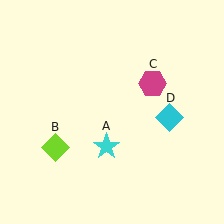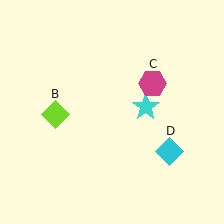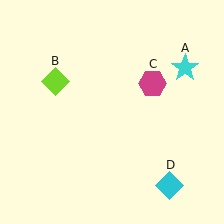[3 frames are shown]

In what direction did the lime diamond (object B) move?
The lime diamond (object B) moved up.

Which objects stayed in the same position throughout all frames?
Magenta hexagon (object C) remained stationary.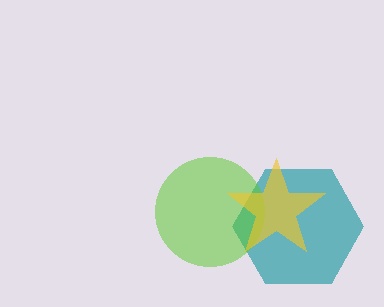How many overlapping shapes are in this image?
There are 3 overlapping shapes in the image.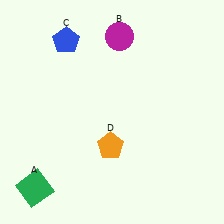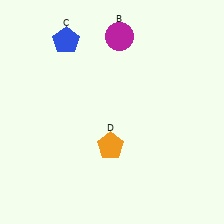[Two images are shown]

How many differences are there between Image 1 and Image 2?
There is 1 difference between the two images.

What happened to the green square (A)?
The green square (A) was removed in Image 2. It was in the bottom-left area of Image 1.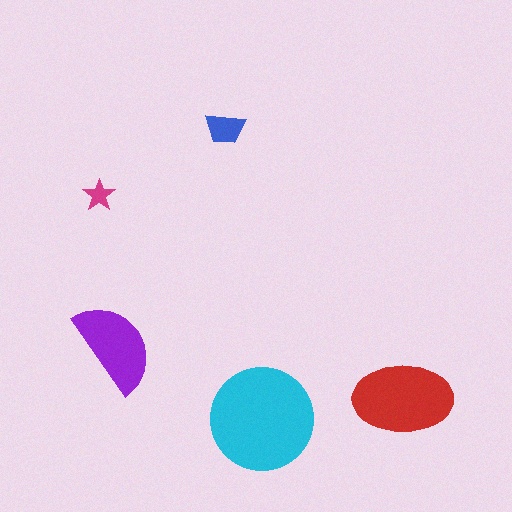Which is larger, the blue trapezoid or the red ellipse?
The red ellipse.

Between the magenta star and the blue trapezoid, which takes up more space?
The blue trapezoid.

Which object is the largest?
The cyan circle.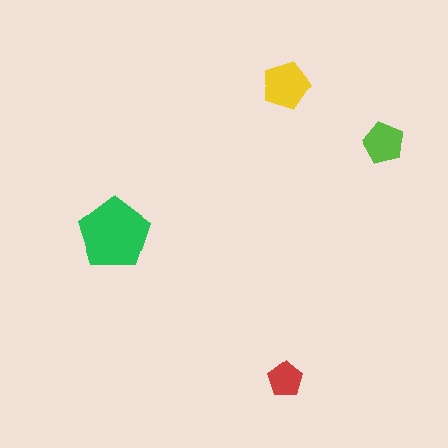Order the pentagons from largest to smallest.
the green one, the yellow one, the lime one, the red one.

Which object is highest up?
The yellow pentagon is topmost.